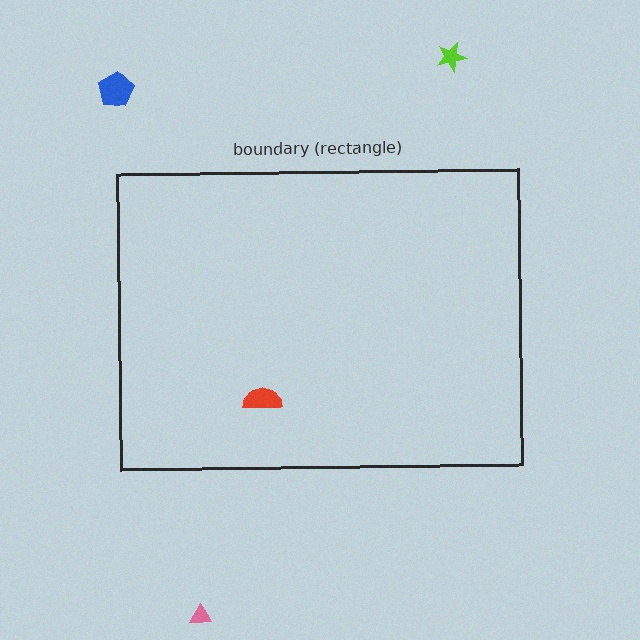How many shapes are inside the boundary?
1 inside, 3 outside.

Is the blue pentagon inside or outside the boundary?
Outside.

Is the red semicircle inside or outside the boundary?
Inside.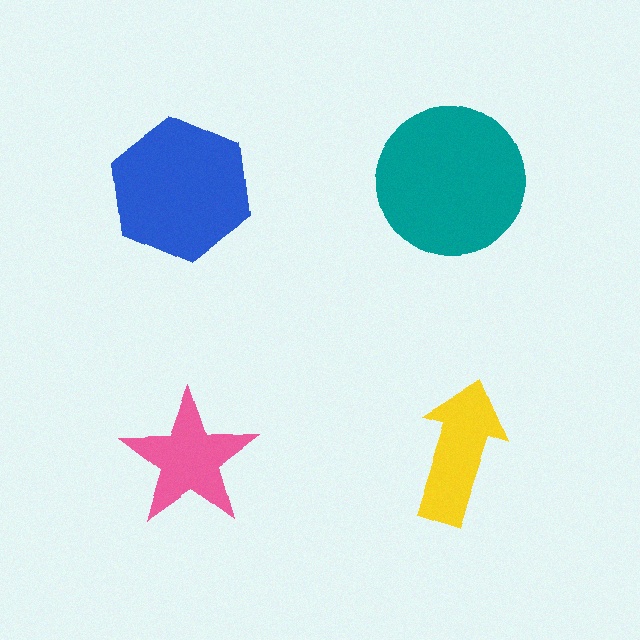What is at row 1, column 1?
A blue hexagon.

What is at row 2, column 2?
A yellow arrow.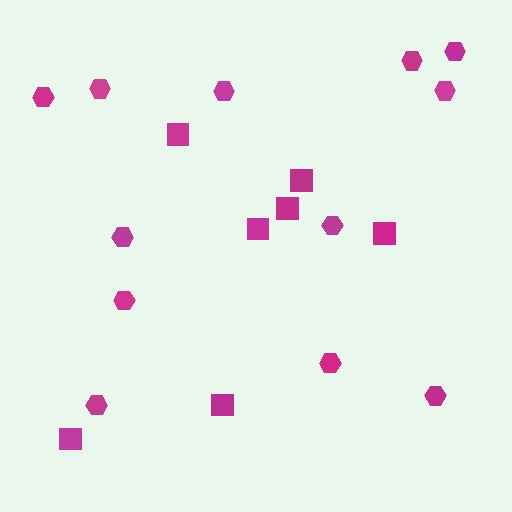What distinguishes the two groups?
There are 2 groups: one group of hexagons (12) and one group of squares (7).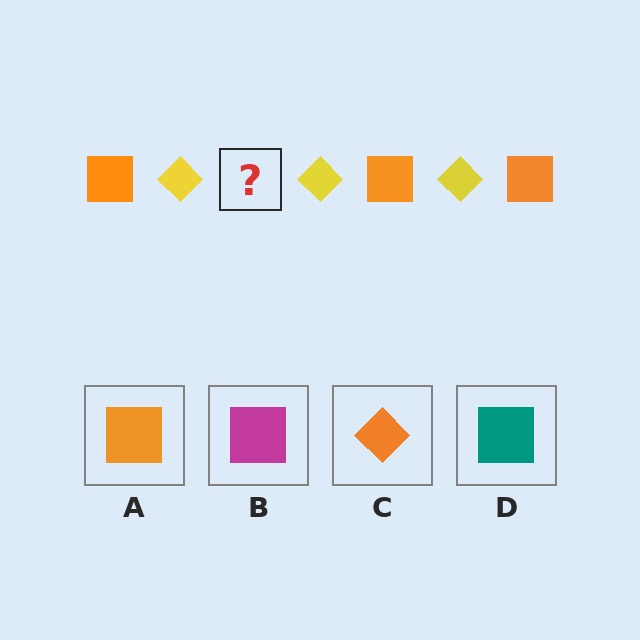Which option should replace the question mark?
Option A.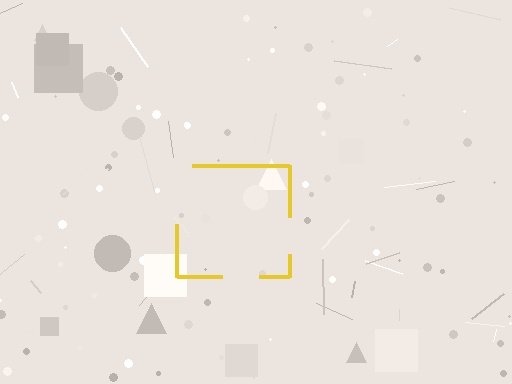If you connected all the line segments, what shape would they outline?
They would outline a square.